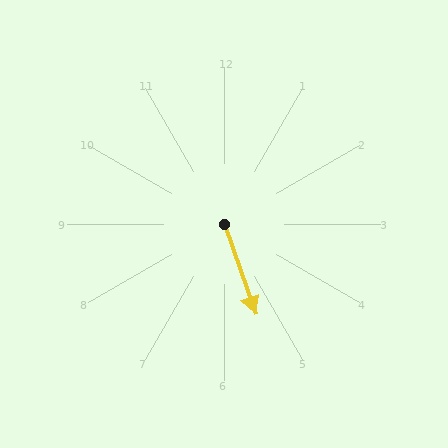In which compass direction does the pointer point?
South.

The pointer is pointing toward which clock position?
Roughly 5 o'clock.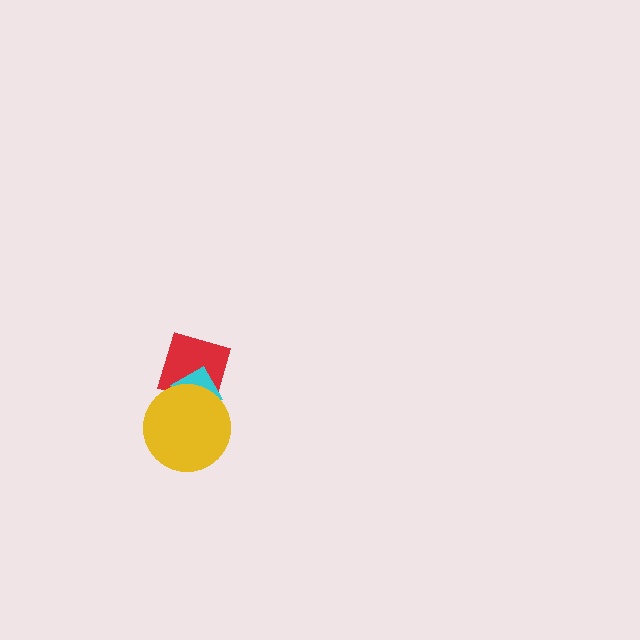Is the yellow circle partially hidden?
No, no other shape covers it.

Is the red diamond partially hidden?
Yes, it is partially covered by another shape.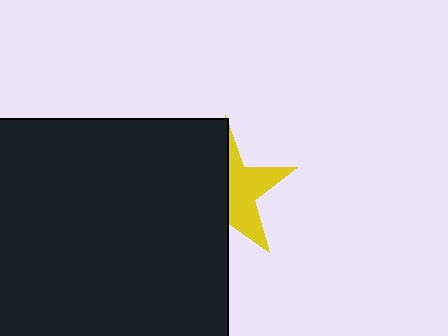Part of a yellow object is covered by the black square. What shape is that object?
It is a star.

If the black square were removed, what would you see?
You would see the complete yellow star.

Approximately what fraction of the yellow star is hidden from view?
Roughly 56% of the yellow star is hidden behind the black square.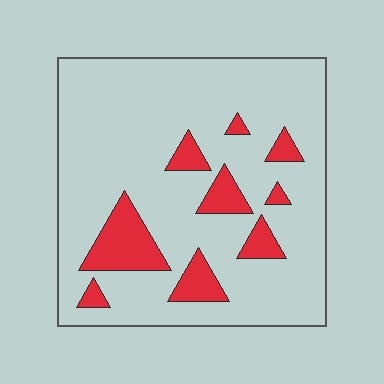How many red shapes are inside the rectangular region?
9.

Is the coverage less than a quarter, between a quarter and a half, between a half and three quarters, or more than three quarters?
Less than a quarter.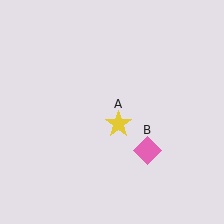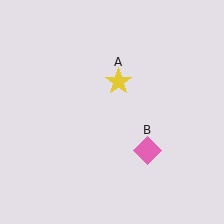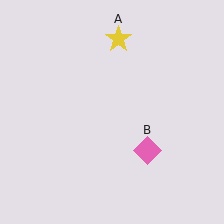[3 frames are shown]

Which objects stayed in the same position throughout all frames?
Pink diamond (object B) remained stationary.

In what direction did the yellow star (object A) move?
The yellow star (object A) moved up.